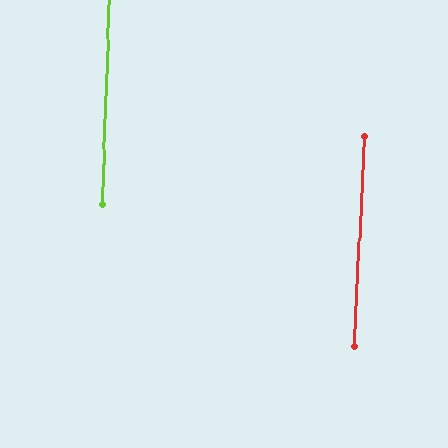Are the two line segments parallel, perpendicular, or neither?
Parallel — their directions differ by only 0.9°.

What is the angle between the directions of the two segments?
Approximately 1 degree.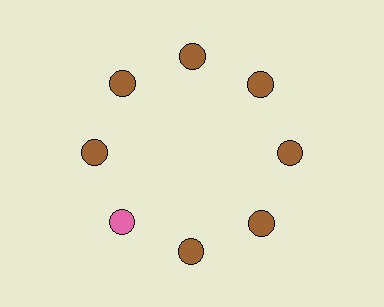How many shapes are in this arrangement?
There are 8 shapes arranged in a ring pattern.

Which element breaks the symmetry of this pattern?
The pink circle at roughly the 8 o'clock position breaks the symmetry. All other shapes are brown circles.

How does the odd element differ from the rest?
It has a different color: pink instead of brown.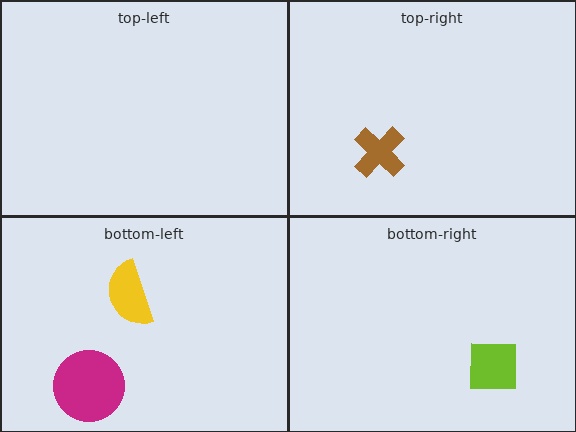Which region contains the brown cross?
The top-right region.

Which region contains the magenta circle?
The bottom-left region.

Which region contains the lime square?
The bottom-right region.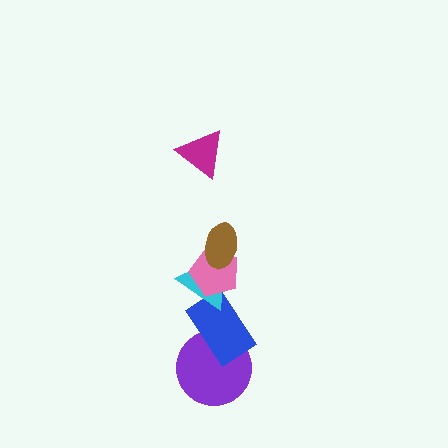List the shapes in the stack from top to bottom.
From top to bottom: the magenta triangle, the brown ellipse, the pink pentagon, the cyan triangle, the blue rectangle, the purple circle.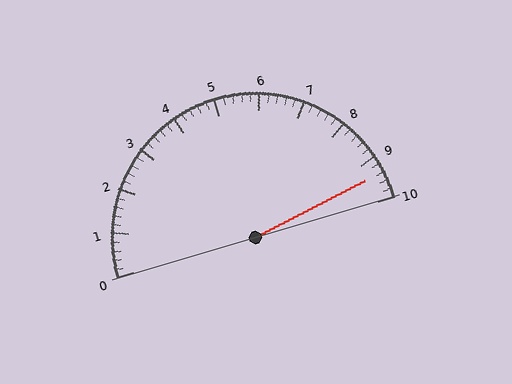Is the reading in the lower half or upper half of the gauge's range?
The reading is in the upper half of the range (0 to 10).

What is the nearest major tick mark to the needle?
The nearest major tick mark is 9.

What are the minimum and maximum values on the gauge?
The gauge ranges from 0 to 10.